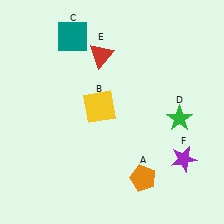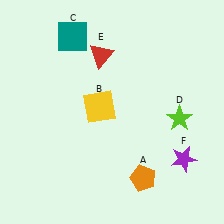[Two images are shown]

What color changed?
The star (D) changed from green in Image 1 to lime in Image 2.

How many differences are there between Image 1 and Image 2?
There is 1 difference between the two images.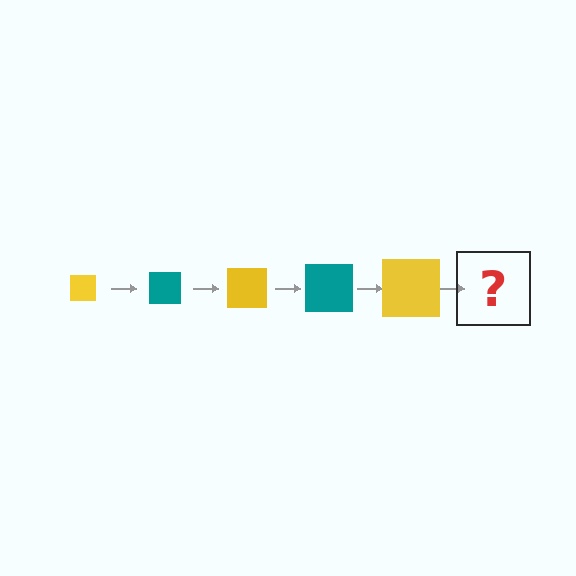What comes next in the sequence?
The next element should be a teal square, larger than the previous one.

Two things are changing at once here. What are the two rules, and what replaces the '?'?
The two rules are that the square grows larger each step and the color cycles through yellow and teal. The '?' should be a teal square, larger than the previous one.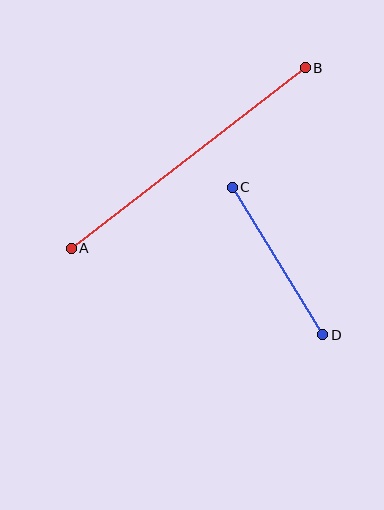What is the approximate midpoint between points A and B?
The midpoint is at approximately (188, 158) pixels.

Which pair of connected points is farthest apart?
Points A and B are farthest apart.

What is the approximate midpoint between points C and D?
The midpoint is at approximately (277, 261) pixels.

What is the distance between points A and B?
The distance is approximately 295 pixels.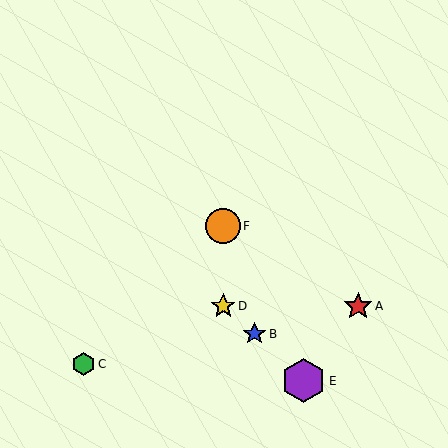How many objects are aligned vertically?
2 objects (D, F) are aligned vertically.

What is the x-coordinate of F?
Object F is at x≈223.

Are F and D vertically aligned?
Yes, both are at x≈223.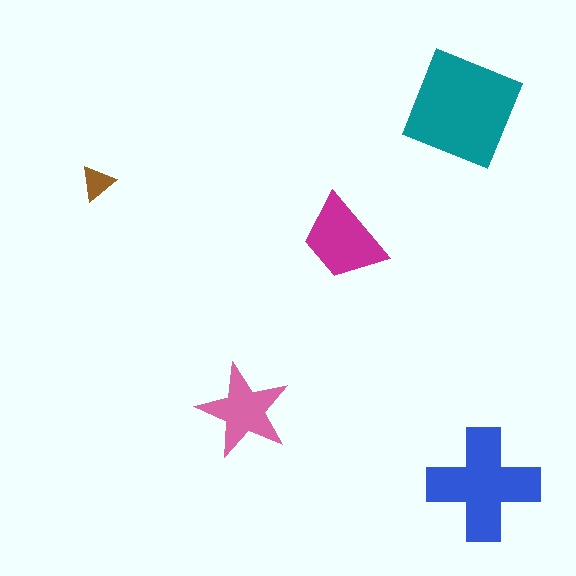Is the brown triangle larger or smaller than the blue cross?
Smaller.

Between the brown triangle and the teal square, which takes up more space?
The teal square.